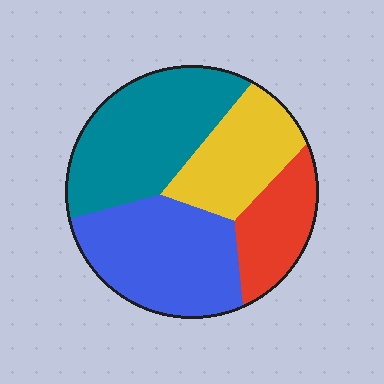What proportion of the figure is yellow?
Yellow covers 20% of the figure.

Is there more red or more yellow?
Yellow.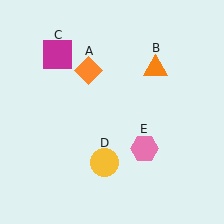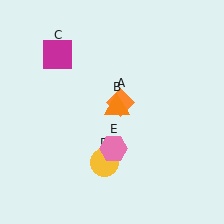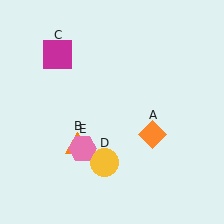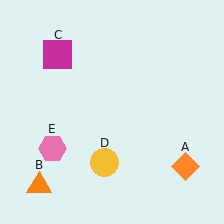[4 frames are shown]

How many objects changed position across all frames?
3 objects changed position: orange diamond (object A), orange triangle (object B), pink hexagon (object E).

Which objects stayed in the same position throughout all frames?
Magenta square (object C) and yellow circle (object D) remained stationary.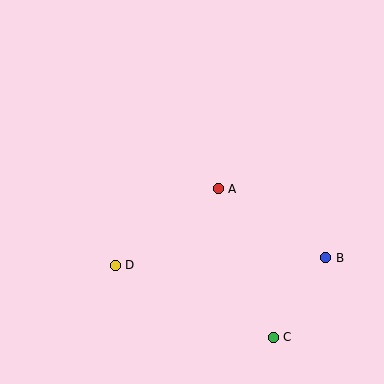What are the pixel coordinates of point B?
Point B is at (326, 258).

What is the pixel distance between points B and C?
The distance between B and C is 95 pixels.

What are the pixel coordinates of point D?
Point D is at (115, 265).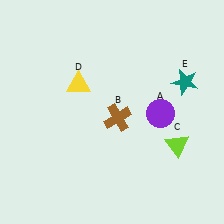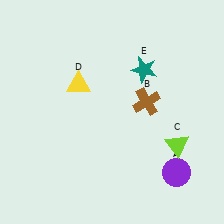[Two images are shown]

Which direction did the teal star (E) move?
The teal star (E) moved left.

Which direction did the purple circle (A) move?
The purple circle (A) moved down.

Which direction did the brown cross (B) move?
The brown cross (B) moved right.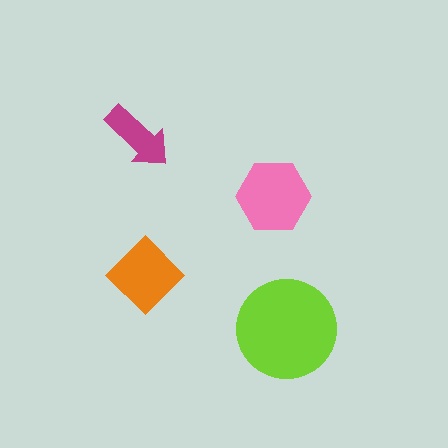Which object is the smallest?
The magenta arrow.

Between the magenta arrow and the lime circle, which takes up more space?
The lime circle.